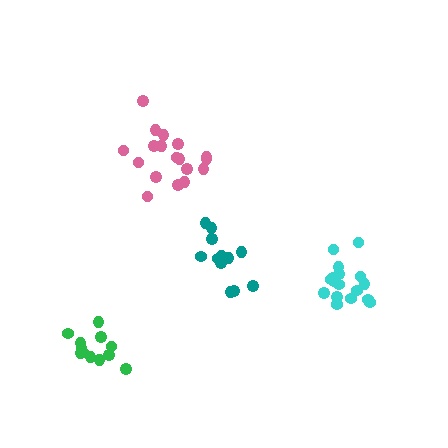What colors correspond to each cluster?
The clusters are colored: teal, cyan, pink, green.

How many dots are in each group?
Group 1: 12 dots, Group 2: 17 dots, Group 3: 18 dots, Group 4: 12 dots (59 total).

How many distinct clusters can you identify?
There are 4 distinct clusters.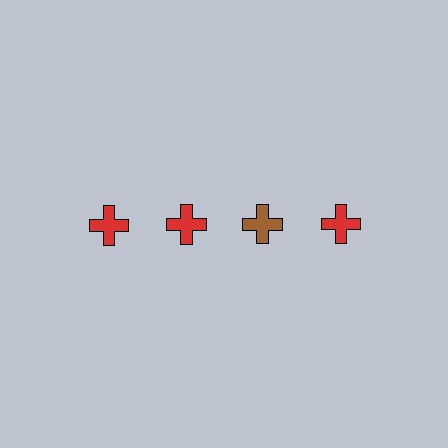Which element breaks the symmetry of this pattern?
The brown cross in the top row, center column breaks the symmetry. All other shapes are red crosses.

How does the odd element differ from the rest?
It has a different color: brown instead of red.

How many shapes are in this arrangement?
There are 4 shapes arranged in a grid pattern.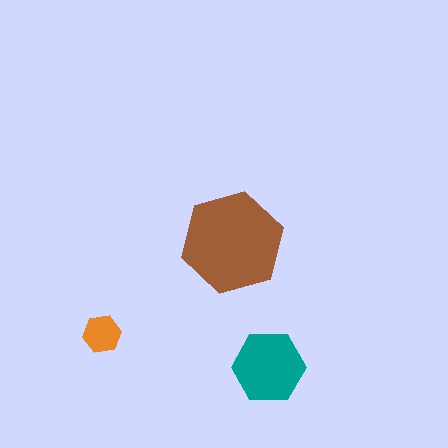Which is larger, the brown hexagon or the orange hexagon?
The brown one.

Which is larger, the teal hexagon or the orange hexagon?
The teal one.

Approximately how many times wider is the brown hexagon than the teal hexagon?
About 1.5 times wider.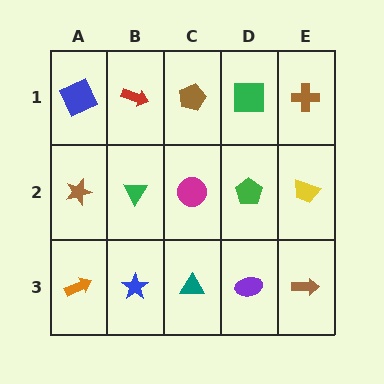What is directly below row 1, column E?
A yellow trapezoid.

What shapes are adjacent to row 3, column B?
A green triangle (row 2, column B), an orange arrow (row 3, column A), a teal triangle (row 3, column C).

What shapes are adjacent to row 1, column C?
A magenta circle (row 2, column C), a red arrow (row 1, column B), a green square (row 1, column D).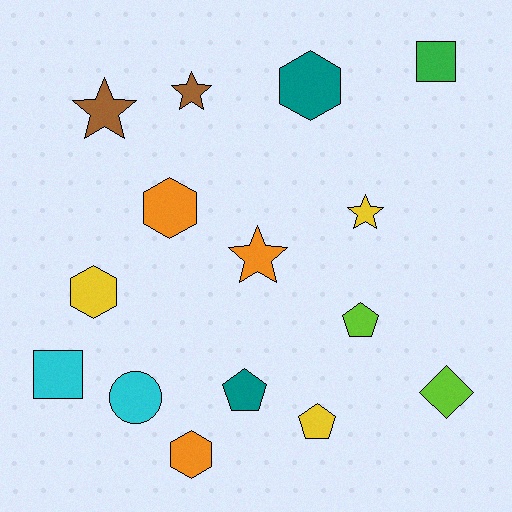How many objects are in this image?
There are 15 objects.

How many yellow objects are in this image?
There are 3 yellow objects.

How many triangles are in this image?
There are no triangles.